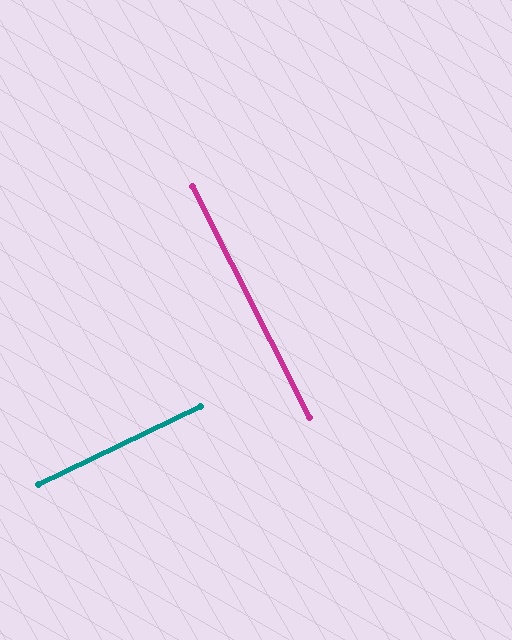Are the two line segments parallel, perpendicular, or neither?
Perpendicular — they meet at approximately 89°.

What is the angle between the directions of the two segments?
Approximately 89 degrees.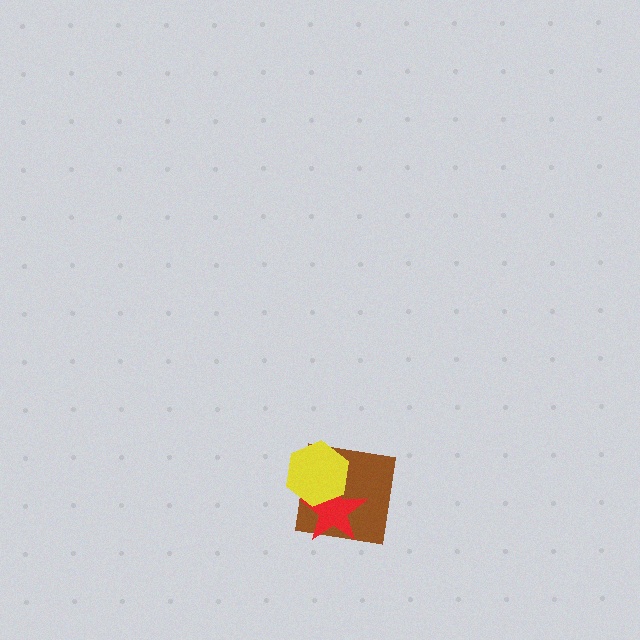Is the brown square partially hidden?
Yes, it is partially covered by another shape.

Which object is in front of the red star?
The yellow hexagon is in front of the red star.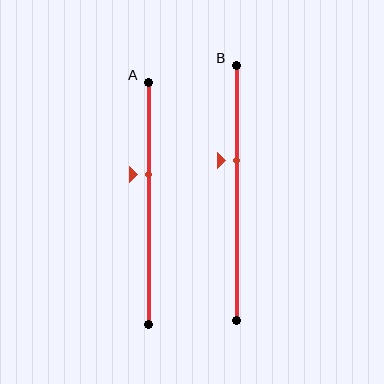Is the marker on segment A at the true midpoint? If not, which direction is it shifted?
No, the marker on segment A is shifted upward by about 12% of the segment length.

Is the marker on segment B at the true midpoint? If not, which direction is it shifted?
No, the marker on segment B is shifted upward by about 13% of the segment length.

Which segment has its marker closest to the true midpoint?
Segment A has its marker closest to the true midpoint.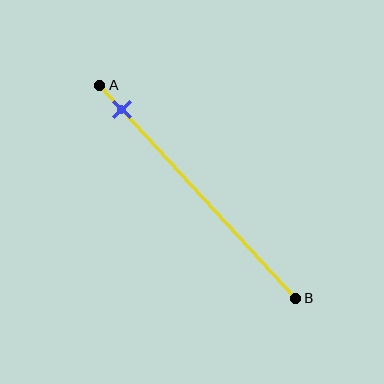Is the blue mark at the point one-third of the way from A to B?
No, the mark is at about 10% from A, not at the 33% one-third point.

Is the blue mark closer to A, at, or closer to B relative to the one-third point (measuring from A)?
The blue mark is closer to point A than the one-third point of segment AB.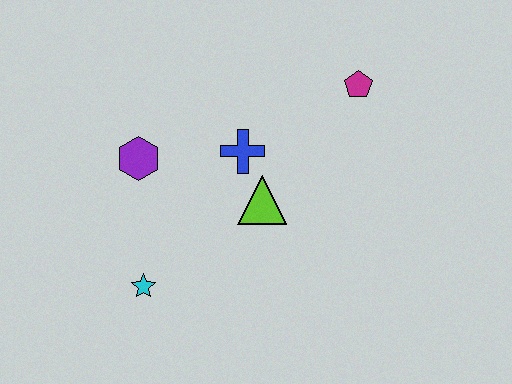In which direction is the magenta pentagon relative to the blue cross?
The magenta pentagon is to the right of the blue cross.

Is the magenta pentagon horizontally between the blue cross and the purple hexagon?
No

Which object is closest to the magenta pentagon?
The blue cross is closest to the magenta pentagon.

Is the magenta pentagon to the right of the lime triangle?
Yes